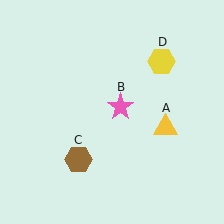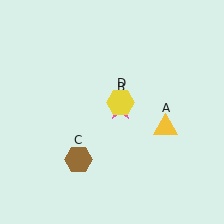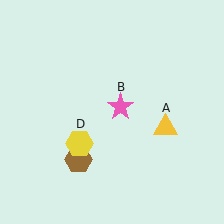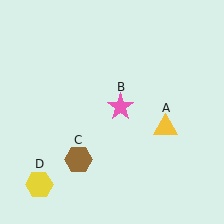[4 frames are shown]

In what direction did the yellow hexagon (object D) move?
The yellow hexagon (object D) moved down and to the left.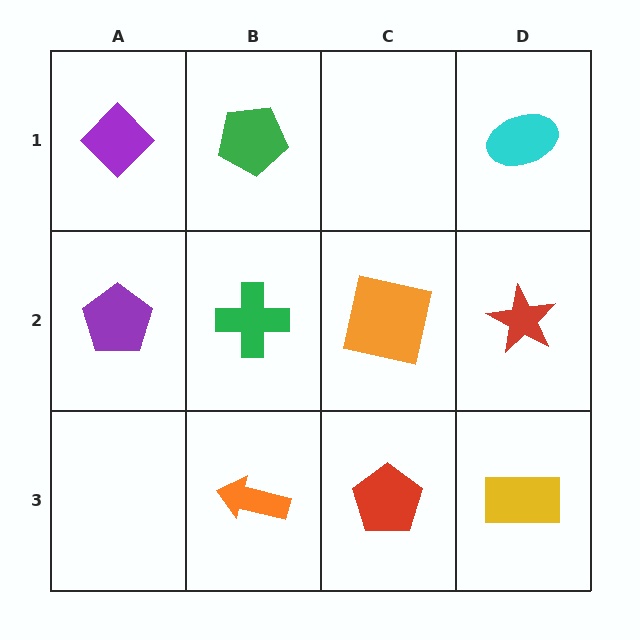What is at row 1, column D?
A cyan ellipse.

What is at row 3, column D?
A yellow rectangle.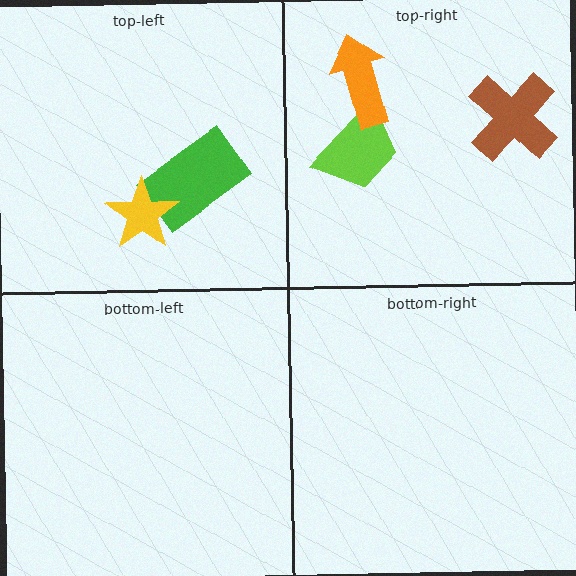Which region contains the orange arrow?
The top-right region.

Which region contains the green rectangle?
The top-left region.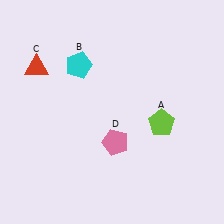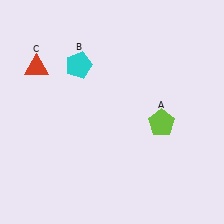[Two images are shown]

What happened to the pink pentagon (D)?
The pink pentagon (D) was removed in Image 2. It was in the bottom-right area of Image 1.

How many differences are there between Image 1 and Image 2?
There is 1 difference between the two images.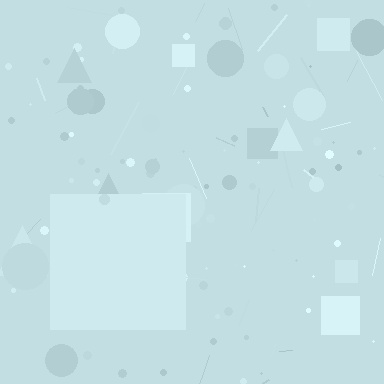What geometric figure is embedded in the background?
A square is embedded in the background.